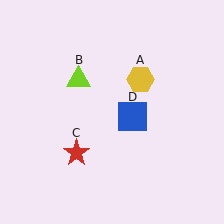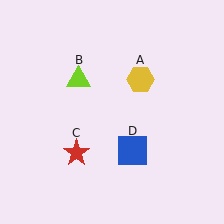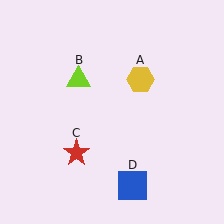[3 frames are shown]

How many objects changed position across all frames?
1 object changed position: blue square (object D).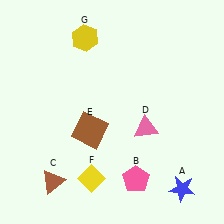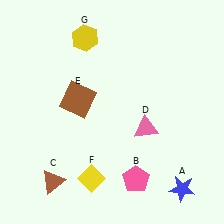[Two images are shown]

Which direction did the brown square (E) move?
The brown square (E) moved up.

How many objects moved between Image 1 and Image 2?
1 object moved between the two images.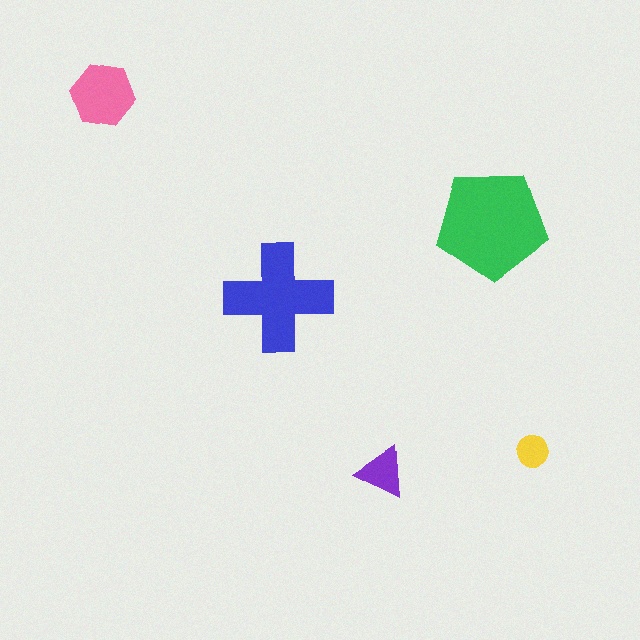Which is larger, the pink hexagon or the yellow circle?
The pink hexagon.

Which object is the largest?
The green pentagon.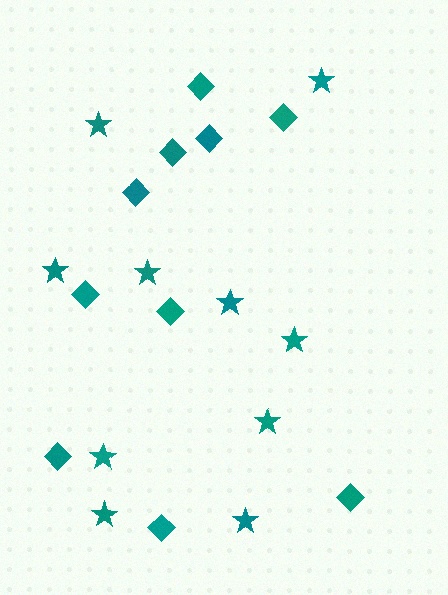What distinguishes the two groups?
There are 2 groups: one group of stars (10) and one group of diamonds (10).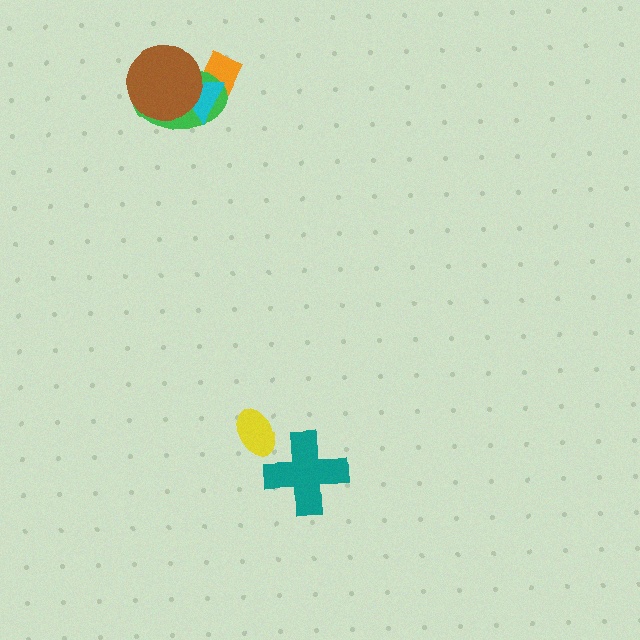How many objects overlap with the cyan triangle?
3 objects overlap with the cyan triangle.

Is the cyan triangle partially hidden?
Yes, it is partially covered by another shape.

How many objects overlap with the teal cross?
0 objects overlap with the teal cross.